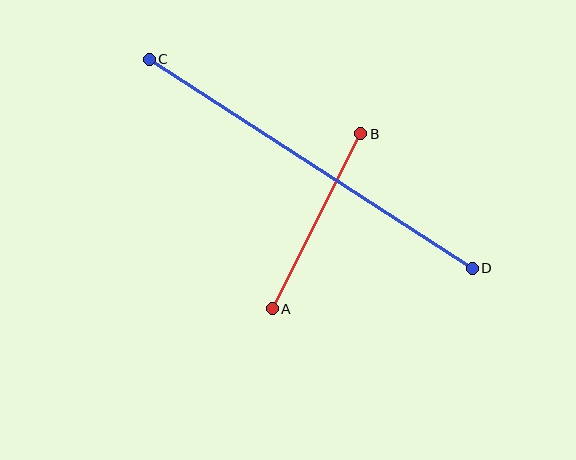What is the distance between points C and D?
The distance is approximately 385 pixels.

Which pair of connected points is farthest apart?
Points C and D are farthest apart.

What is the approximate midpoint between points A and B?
The midpoint is at approximately (317, 221) pixels.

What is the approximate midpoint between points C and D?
The midpoint is at approximately (311, 164) pixels.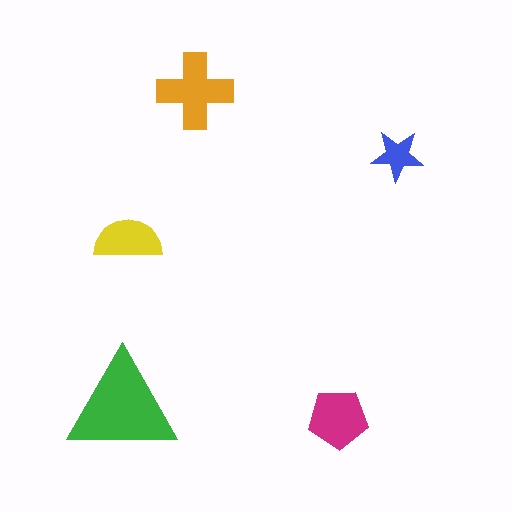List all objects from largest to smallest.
The green triangle, the orange cross, the magenta pentagon, the yellow semicircle, the blue star.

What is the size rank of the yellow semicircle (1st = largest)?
4th.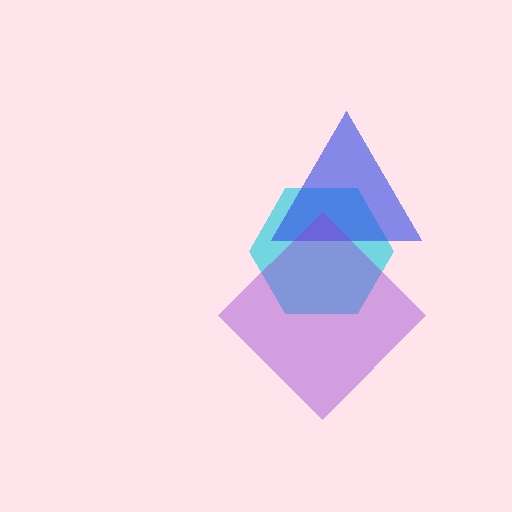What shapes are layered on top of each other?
The layered shapes are: a cyan hexagon, a blue triangle, a purple diamond.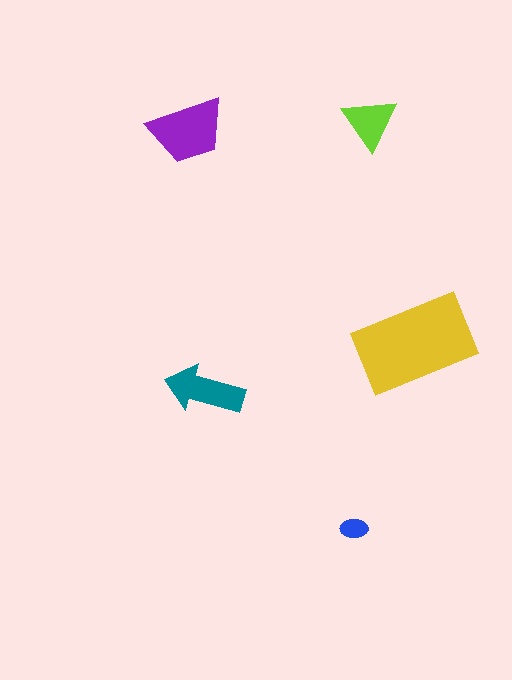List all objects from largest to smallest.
The yellow rectangle, the purple trapezoid, the teal arrow, the lime triangle, the blue ellipse.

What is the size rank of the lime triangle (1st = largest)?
4th.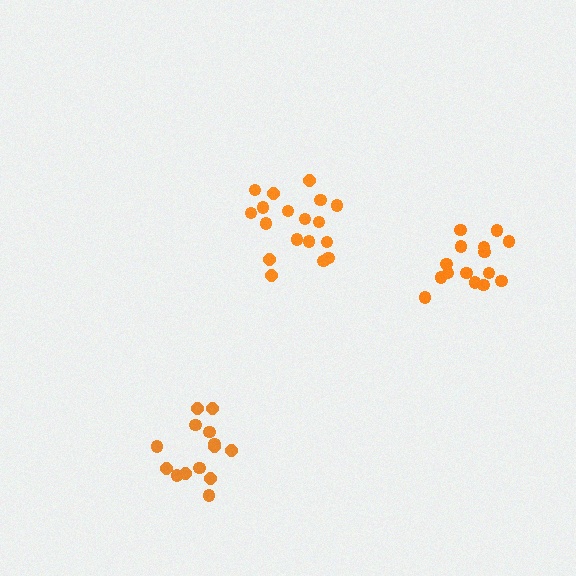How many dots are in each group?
Group 1: 18 dots, Group 2: 15 dots, Group 3: 14 dots (47 total).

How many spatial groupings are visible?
There are 3 spatial groupings.